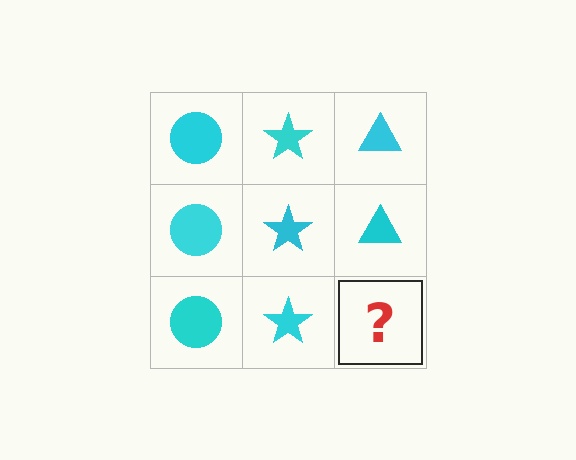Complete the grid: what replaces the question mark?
The question mark should be replaced with a cyan triangle.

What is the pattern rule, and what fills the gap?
The rule is that each column has a consistent shape. The gap should be filled with a cyan triangle.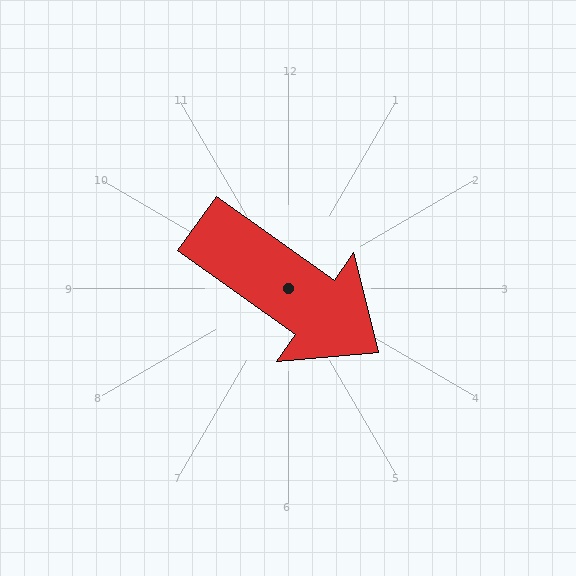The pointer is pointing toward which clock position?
Roughly 4 o'clock.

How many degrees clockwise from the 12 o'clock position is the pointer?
Approximately 125 degrees.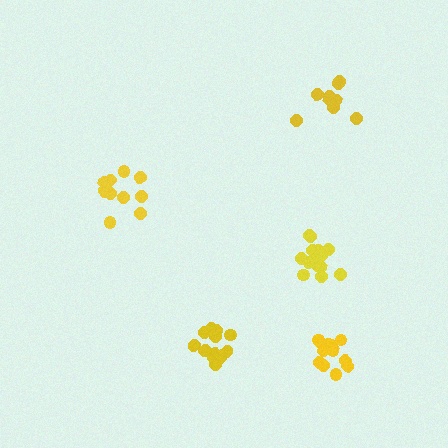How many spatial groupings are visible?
There are 5 spatial groupings.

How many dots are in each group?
Group 1: 12 dots, Group 2: 14 dots, Group 3: 10 dots, Group 4: 12 dots, Group 5: 10 dots (58 total).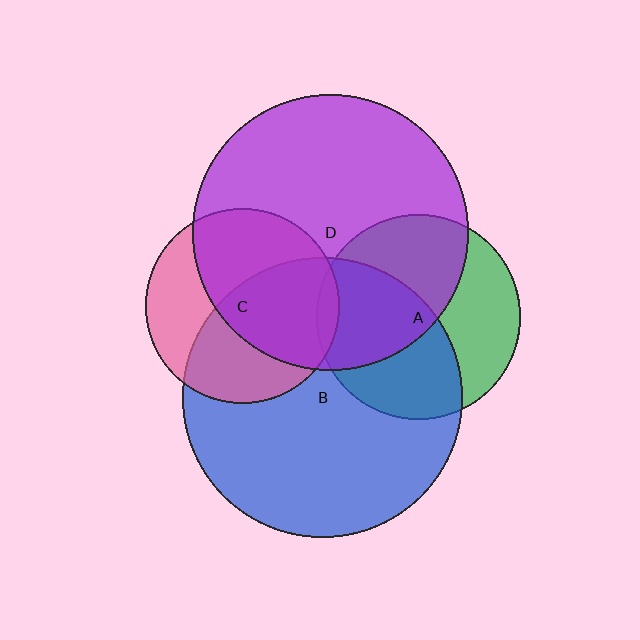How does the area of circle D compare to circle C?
Approximately 2.0 times.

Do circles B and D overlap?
Yes.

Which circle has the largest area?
Circle B (blue).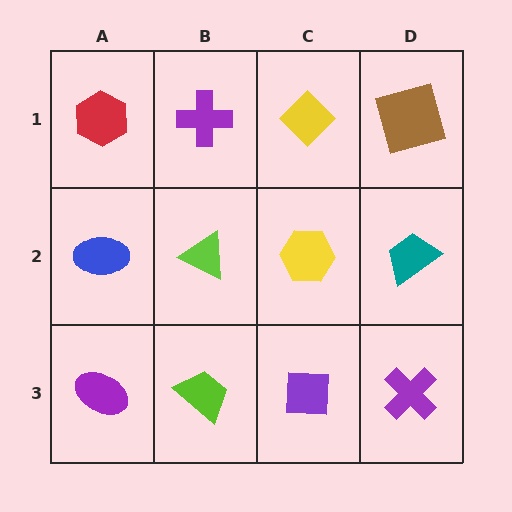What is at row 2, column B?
A lime triangle.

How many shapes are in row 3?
4 shapes.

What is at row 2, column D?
A teal trapezoid.